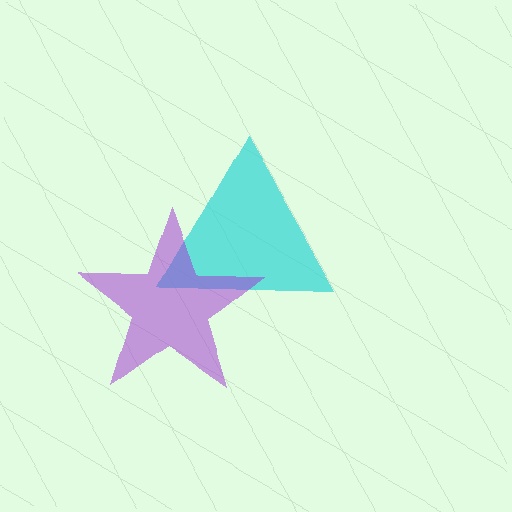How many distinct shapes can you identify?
There are 2 distinct shapes: a cyan triangle, a purple star.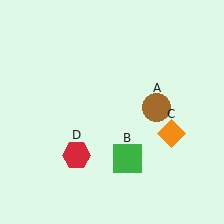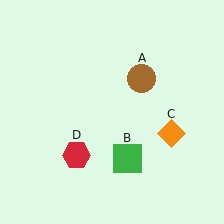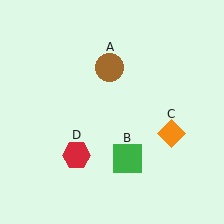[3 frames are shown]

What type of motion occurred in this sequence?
The brown circle (object A) rotated counterclockwise around the center of the scene.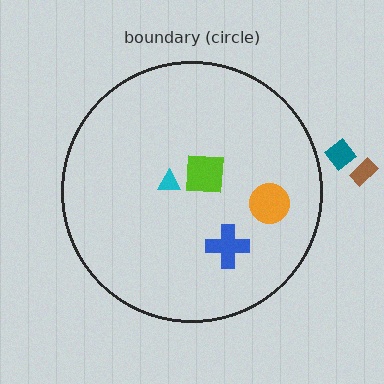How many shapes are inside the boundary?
4 inside, 2 outside.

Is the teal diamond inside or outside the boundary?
Outside.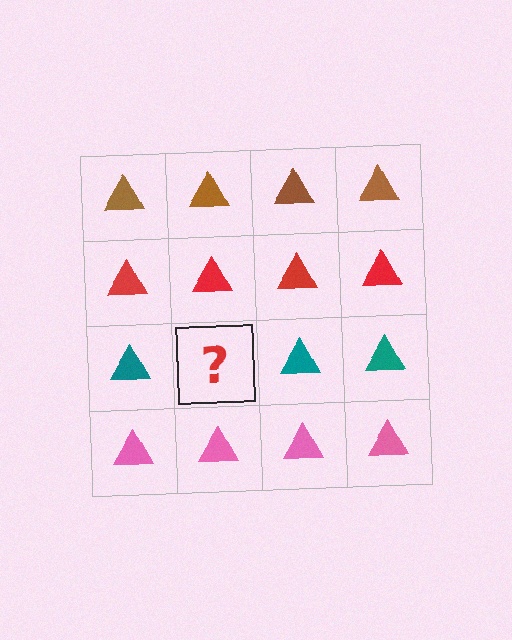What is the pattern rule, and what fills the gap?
The rule is that each row has a consistent color. The gap should be filled with a teal triangle.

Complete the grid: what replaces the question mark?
The question mark should be replaced with a teal triangle.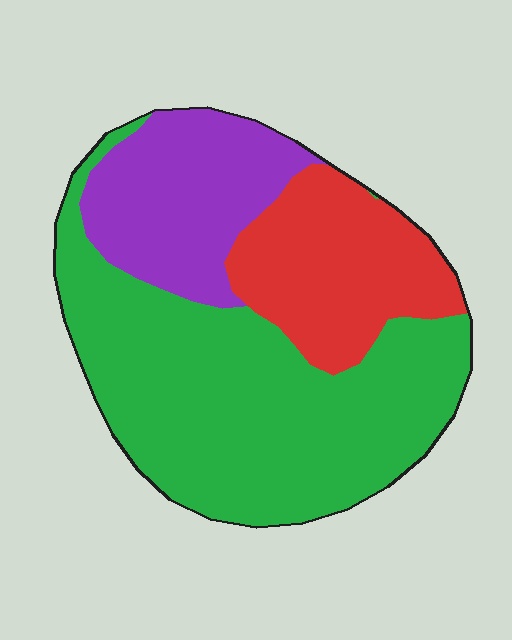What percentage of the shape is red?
Red takes up about one quarter (1/4) of the shape.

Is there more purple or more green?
Green.